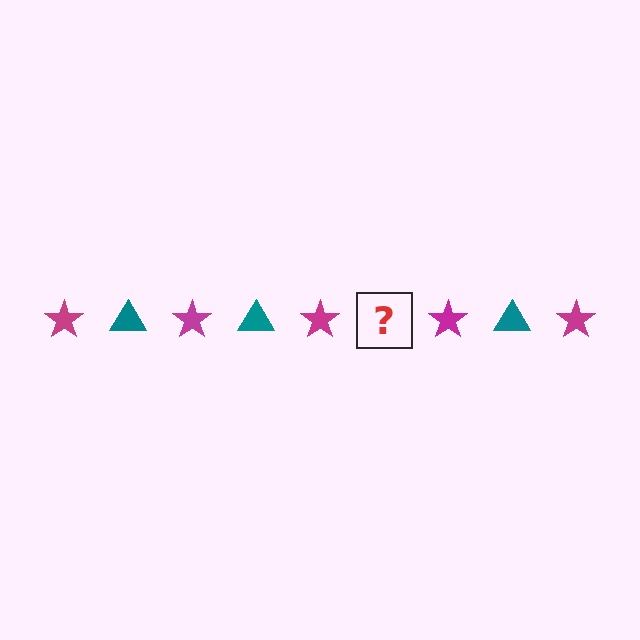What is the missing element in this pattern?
The missing element is a teal triangle.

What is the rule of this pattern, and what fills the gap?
The rule is that the pattern alternates between magenta star and teal triangle. The gap should be filled with a teal triangle.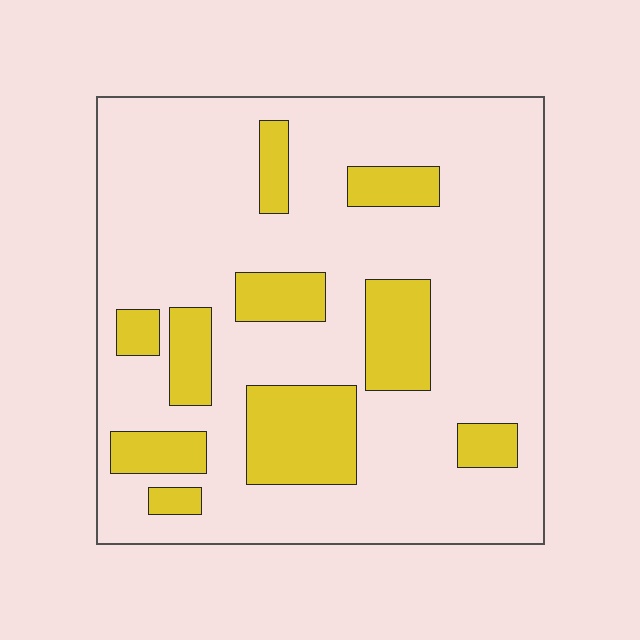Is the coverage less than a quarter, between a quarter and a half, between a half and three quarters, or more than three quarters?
Less than a quarter.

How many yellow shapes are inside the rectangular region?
10.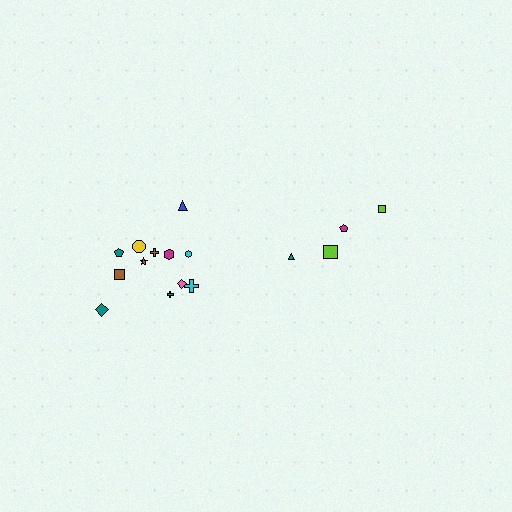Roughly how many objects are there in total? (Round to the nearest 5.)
Roughly 15 objects in total.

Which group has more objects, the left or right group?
The left group.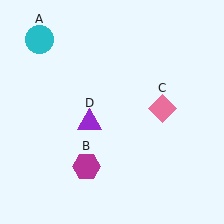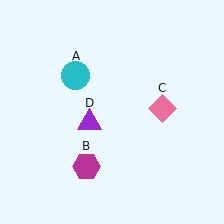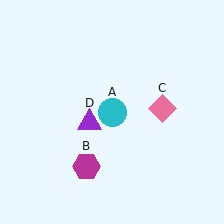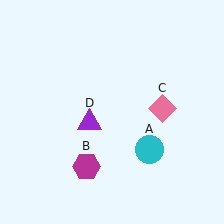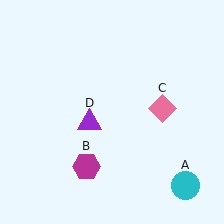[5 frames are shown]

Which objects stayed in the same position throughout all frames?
Magenta hexagon (object B) and pink diamond (object C) and purple triangle (object D) remained stationary.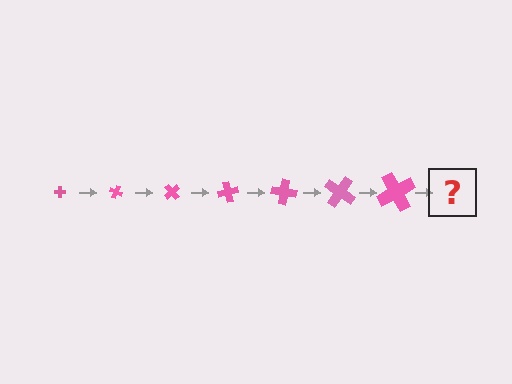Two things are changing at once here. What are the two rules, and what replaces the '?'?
The two rules are that the cross grows larger each step and it rotates 25 degrees each step. The '?' should be a cross, larger than the previous one and rotated 175 degrees from the start.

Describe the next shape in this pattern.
It should be a cross, larger than the previous one and rotated 175 degrees from the start.